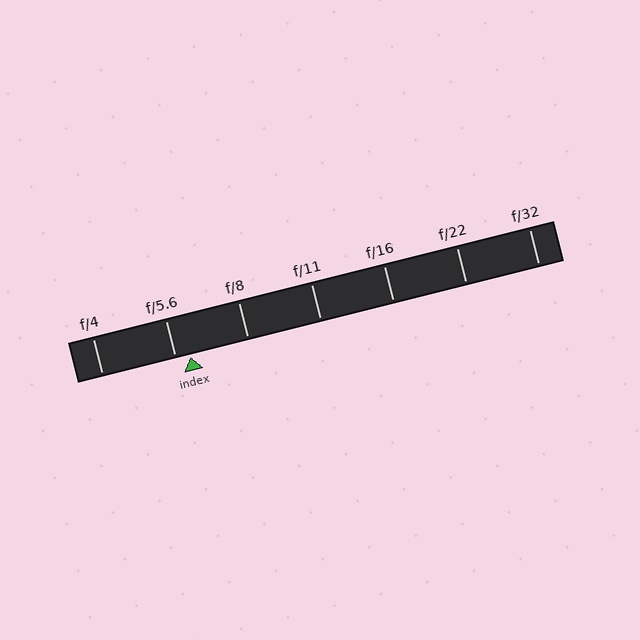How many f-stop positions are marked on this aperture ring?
There are 7 f-stop positions marked.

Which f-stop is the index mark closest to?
The index mark is closest to f/5.6.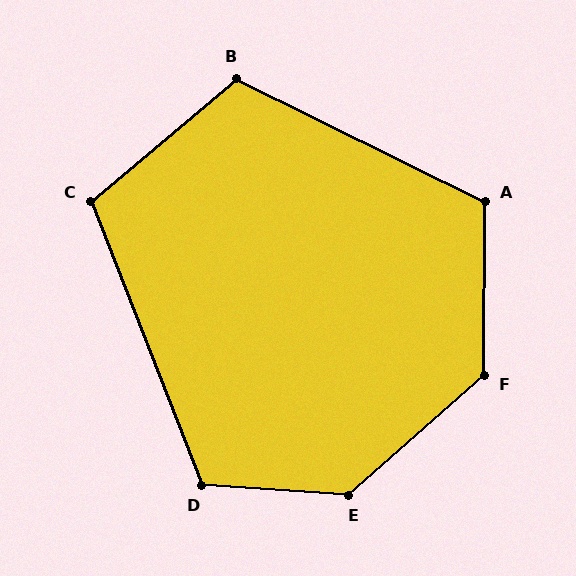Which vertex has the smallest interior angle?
C, at approximately 109 degrees.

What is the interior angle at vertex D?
Approximately 115 degrees (obtuse).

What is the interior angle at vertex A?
Approximately 116 degrees (obtuse).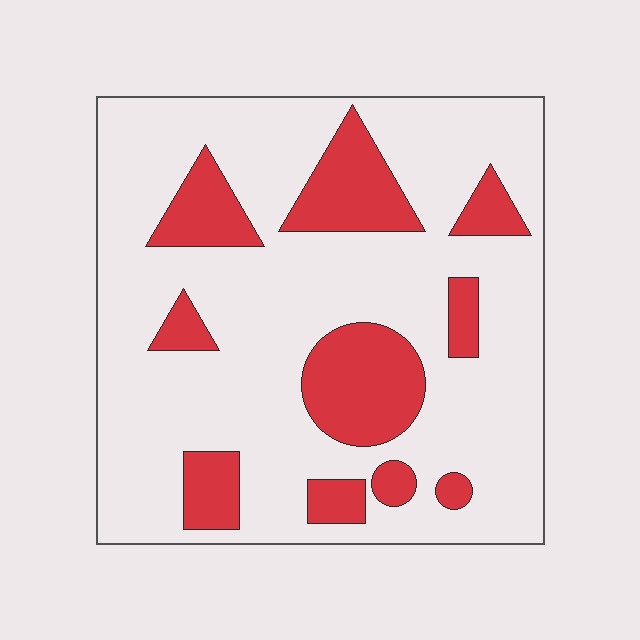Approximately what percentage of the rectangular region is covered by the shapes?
Approximately 25%.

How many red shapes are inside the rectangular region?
10.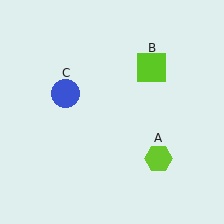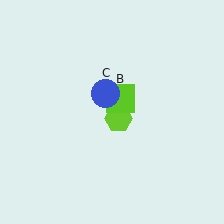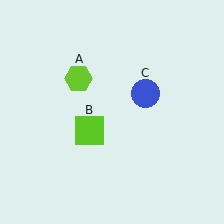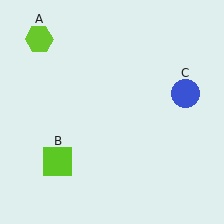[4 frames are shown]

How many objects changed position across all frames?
3 objects changed position: lime hexagon (object A), lime square (object B), blue circle (object C).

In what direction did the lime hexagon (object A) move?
The lime hexagon (object A) moved up and to the left.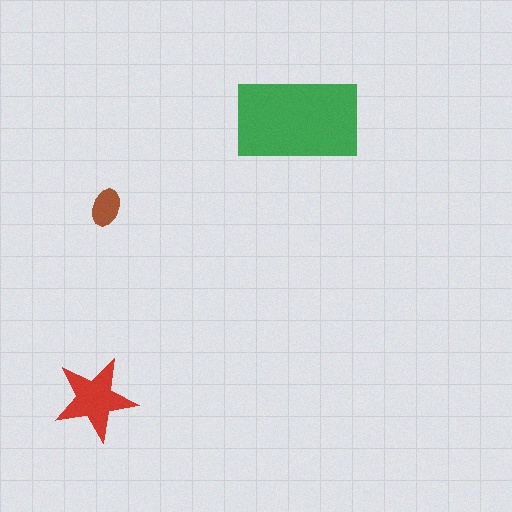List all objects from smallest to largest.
The brown ellipse, the red star, the green rectangle.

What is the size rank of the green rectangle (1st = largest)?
1st.